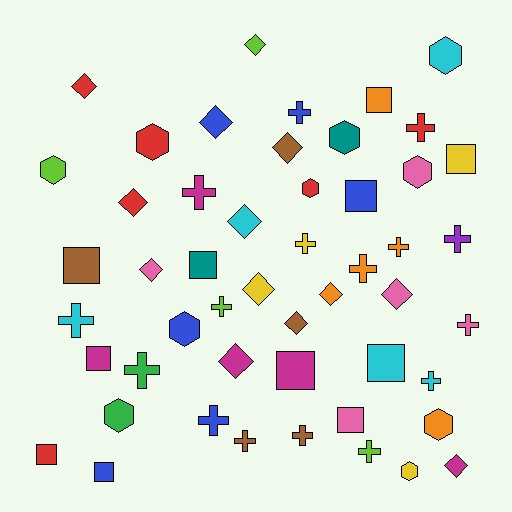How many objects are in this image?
There are 50 objects.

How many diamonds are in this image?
There are 13 diamonds.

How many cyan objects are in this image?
There are 5 cyan objects.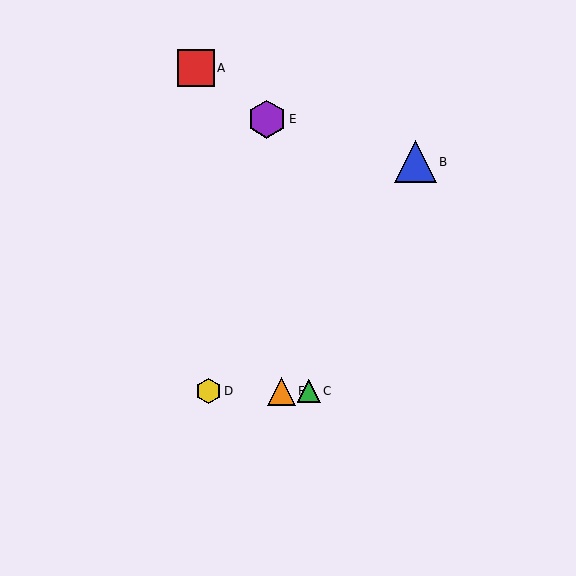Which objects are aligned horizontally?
Objects C, D, F are aligned horizontally.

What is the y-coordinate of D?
Object D is at y≈391.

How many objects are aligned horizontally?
3 objects (C, D, F) are aligned horizontally.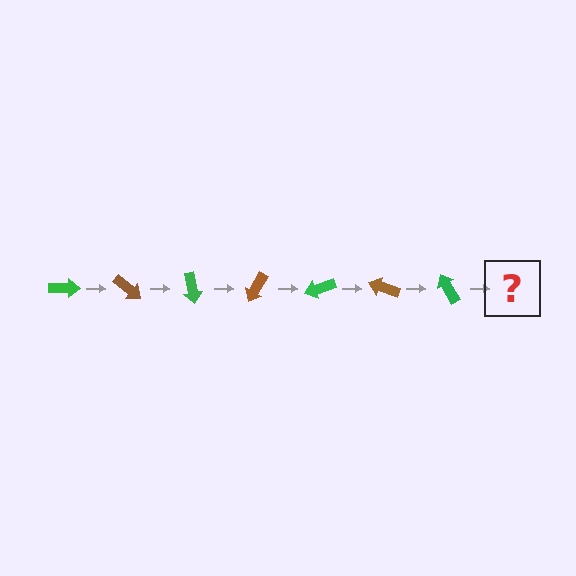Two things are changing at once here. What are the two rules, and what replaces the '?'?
The two rules are that it rotates 40 degrees each step and the color cycles through green and brown. The '?' should be a brown arrow, rotated 280 degrees from the start.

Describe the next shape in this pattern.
It should be a brown arrow, rotated 280 degrees from the start.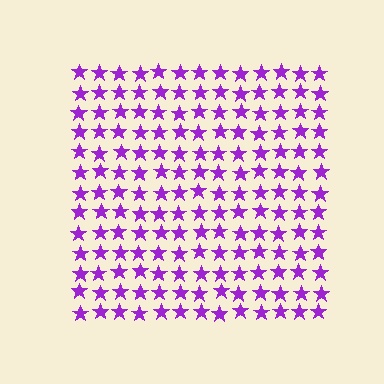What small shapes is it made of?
It is made of small stars.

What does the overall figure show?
The overall figure shows a square.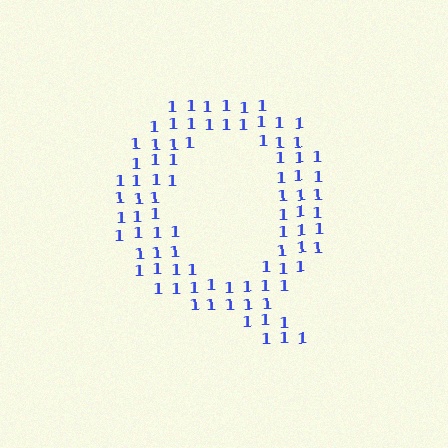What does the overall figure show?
The overall figure shows the letter Q.